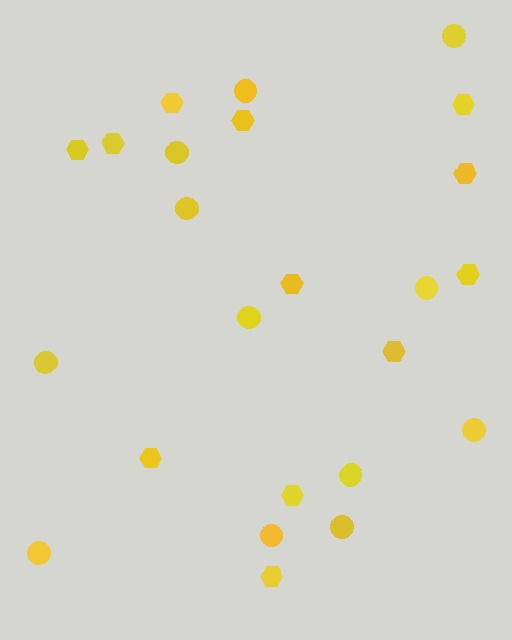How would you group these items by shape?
There are 2 groups: one group of hexagons (12) and one group of circles (12).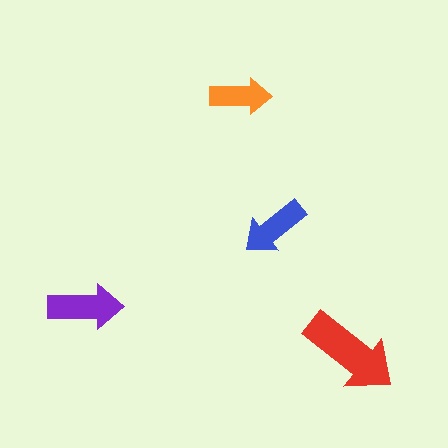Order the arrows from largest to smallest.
the red one, the purple one, the blue one, the orange one.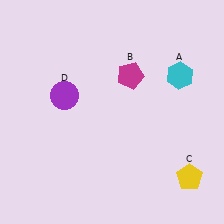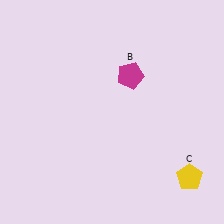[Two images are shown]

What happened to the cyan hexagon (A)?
The cyan hexagon (A) was removed in Image 2. It was in the top-right area of Image 1.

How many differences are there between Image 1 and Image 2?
There are 2 differences between the two images.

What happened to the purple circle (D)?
The purple circle (D) was removed in Image 2. It was in the top-left area of Image 1.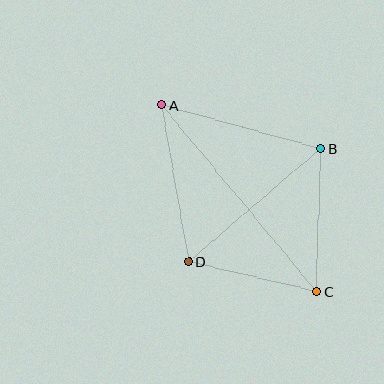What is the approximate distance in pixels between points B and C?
The distance between B and C is approximately 143 pixels.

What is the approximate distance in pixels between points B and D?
The distance between B and D is approximately 174 pixels.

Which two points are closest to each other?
Points C and D are closest to each other.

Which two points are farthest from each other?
Points A and C are farthest from each other.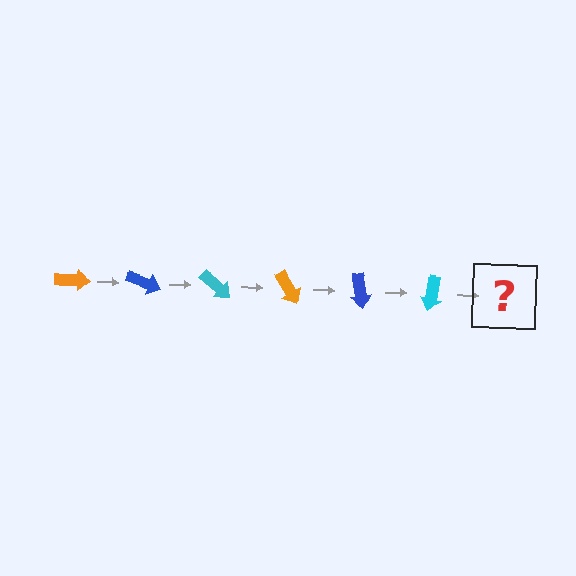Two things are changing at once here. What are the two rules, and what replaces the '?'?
The two rules are that it rotates 20 degrees each step and the color cycles through orange, blue, and cyan. The '?' should be an orange arrow, rotated 120 degrees from the start.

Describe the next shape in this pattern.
It should be an orange arrow, rotated 120 degrees from the start.